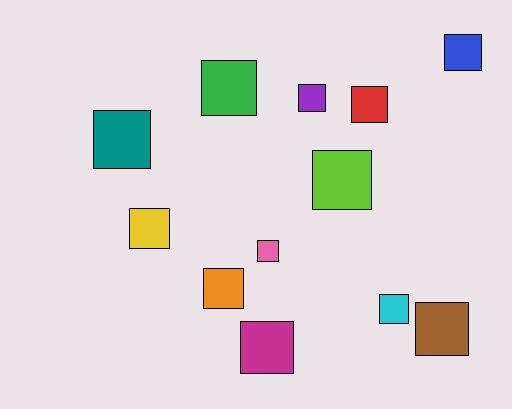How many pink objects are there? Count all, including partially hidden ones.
There is 1 pink object.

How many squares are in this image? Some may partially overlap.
There are 12 squares.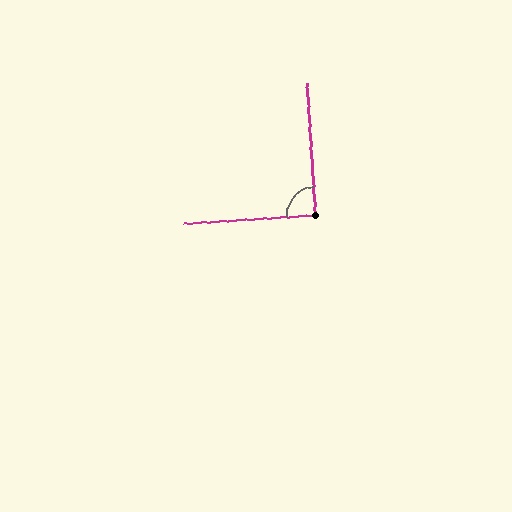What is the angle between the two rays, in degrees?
Approximately 90 degrees.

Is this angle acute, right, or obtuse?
It is approximately a right angle.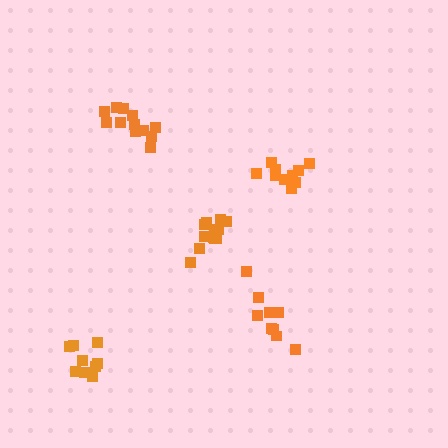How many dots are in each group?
Group 1: 9 dots, Group 2: 9 dots, Group 3: 12 dots, Group 4: 12 dots, Group 5: 10 dots (52 total).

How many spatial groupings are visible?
There are 5 spatial groupings.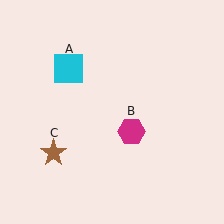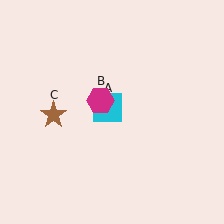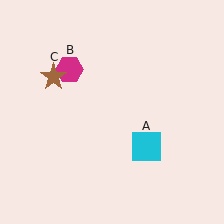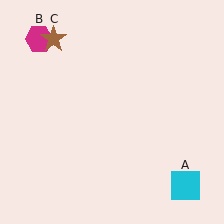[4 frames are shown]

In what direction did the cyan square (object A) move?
The cyan square (object A) moved down and to the right.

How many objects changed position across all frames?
3 objects changed position: cyan square (object A), magenta hexagon (object B), brown star (object C).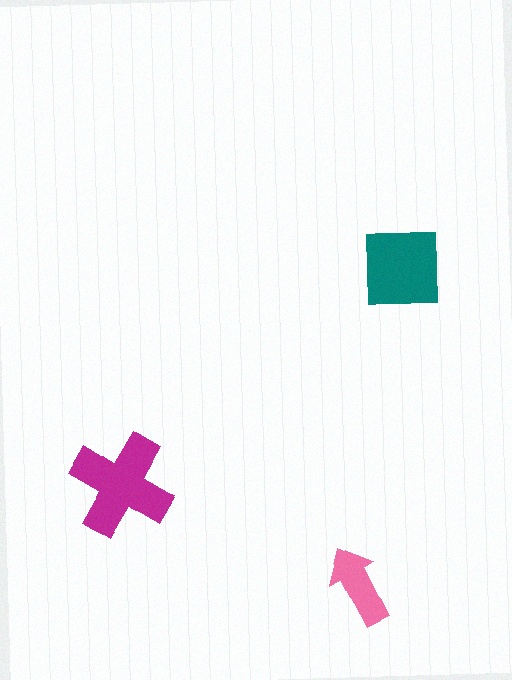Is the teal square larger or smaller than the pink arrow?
Larger.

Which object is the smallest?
The pink arrow.